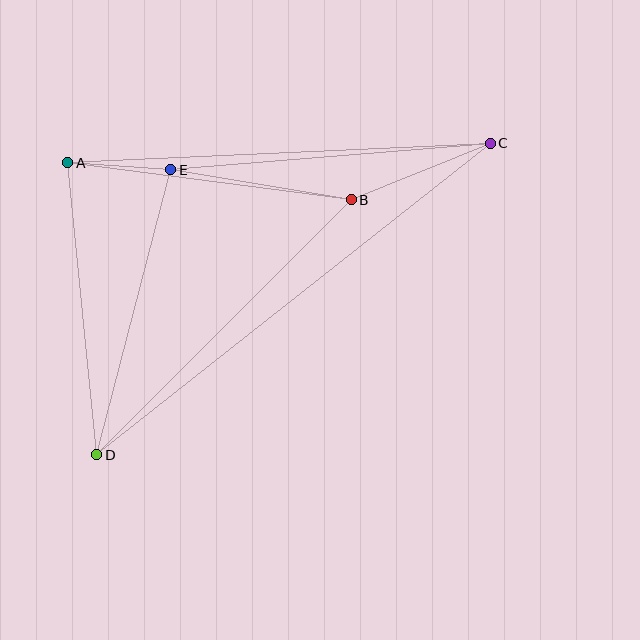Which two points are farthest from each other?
Points C and D are farthest from each other.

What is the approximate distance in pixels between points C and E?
The distance between C and E is approximately 320 pixels.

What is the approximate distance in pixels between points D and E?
The distance between D and E is approximately 295 pixels.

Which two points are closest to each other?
Points A and E are closest to each other.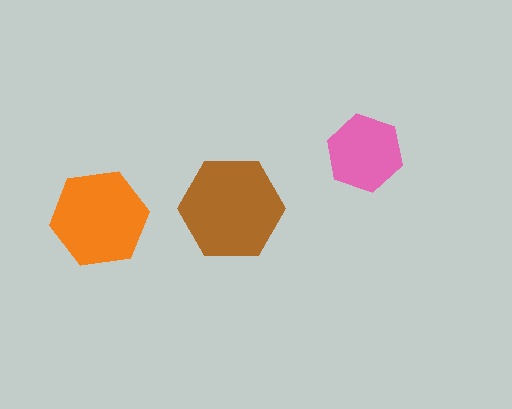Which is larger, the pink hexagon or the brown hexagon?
The brown one.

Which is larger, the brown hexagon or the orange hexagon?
The brown one.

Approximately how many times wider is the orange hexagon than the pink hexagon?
About 1.5 times wider.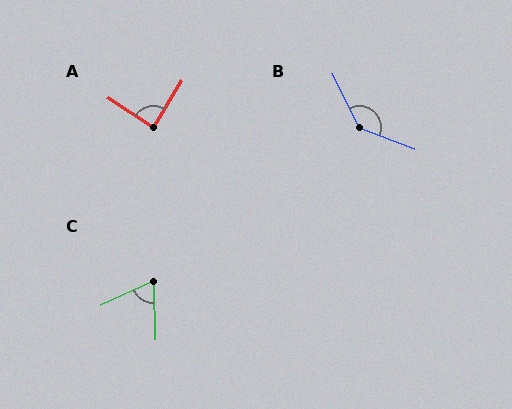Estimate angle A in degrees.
Approximately 89 degrees.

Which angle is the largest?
B, at approximately 137 degrees.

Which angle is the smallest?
C, at approximately 67 degrees.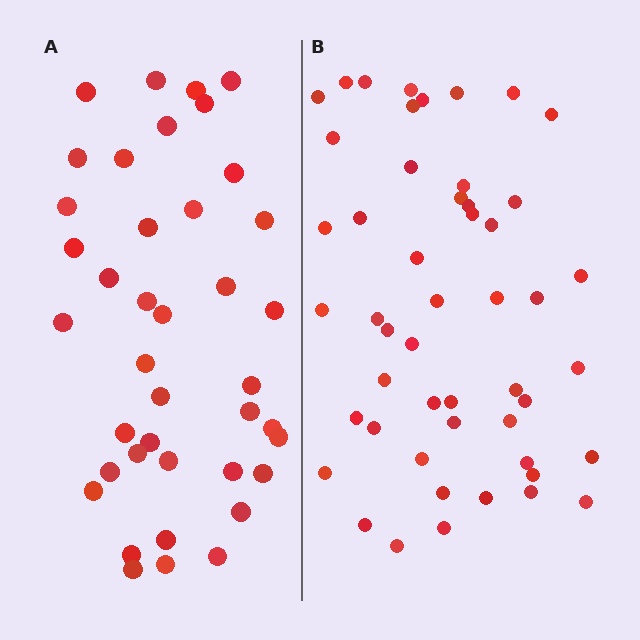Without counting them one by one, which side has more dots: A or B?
Region B (the right region) has more dots.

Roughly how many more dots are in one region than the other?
Region B has roughly 10 or so more dots than region A.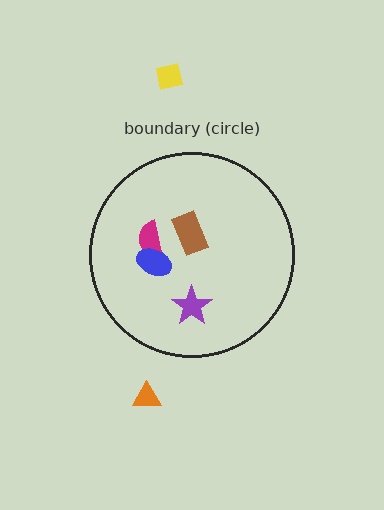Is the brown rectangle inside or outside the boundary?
Inside.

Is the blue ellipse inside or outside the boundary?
Inside.